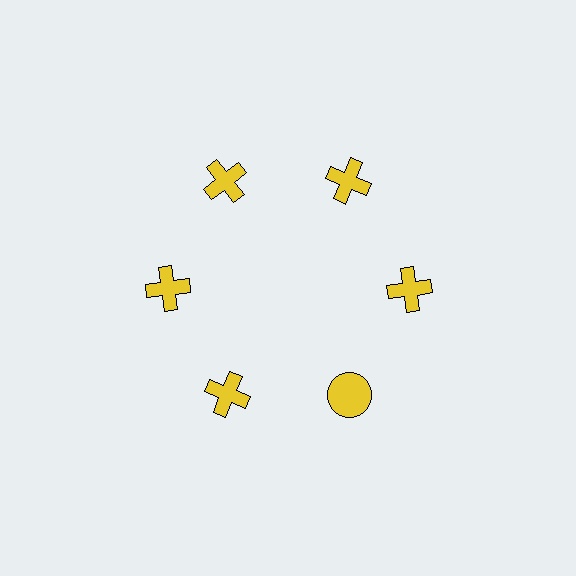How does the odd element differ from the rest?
It has a different shape: circle instead of cross.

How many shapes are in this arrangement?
There are 6 shapes arranged in a ring pattern.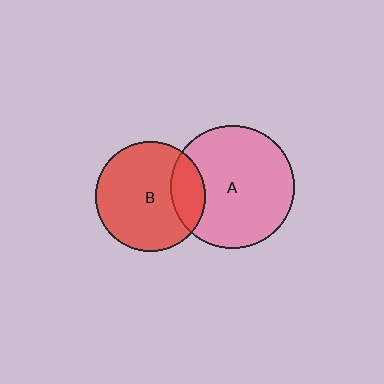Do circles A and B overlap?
Yes.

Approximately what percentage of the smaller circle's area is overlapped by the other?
Approximately 20%.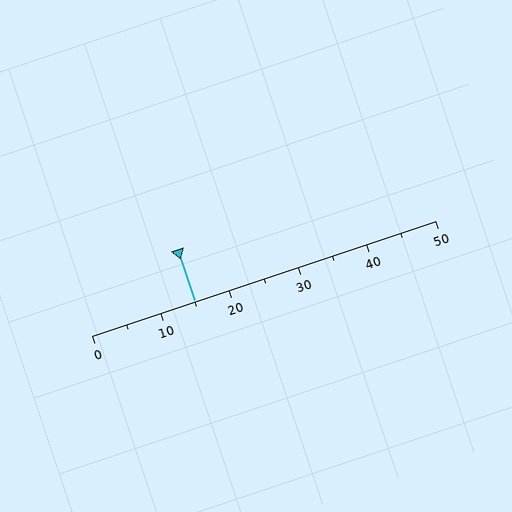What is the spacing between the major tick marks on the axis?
The major ticks are spaced 10 apart.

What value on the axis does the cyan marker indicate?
The marker indicates approximately 15.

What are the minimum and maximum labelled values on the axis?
The axis runs from 0 to 50.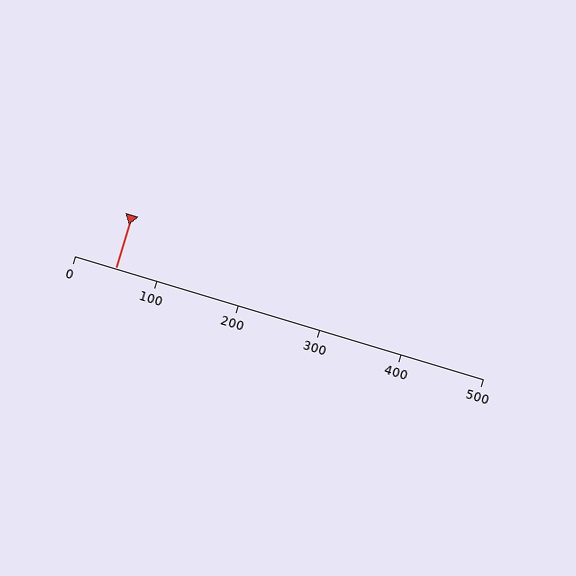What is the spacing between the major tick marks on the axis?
The major ticks are spaced 100 apart.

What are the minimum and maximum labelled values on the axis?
The axis runs from 0 to 500.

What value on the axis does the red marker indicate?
The marker indicates approximately 50.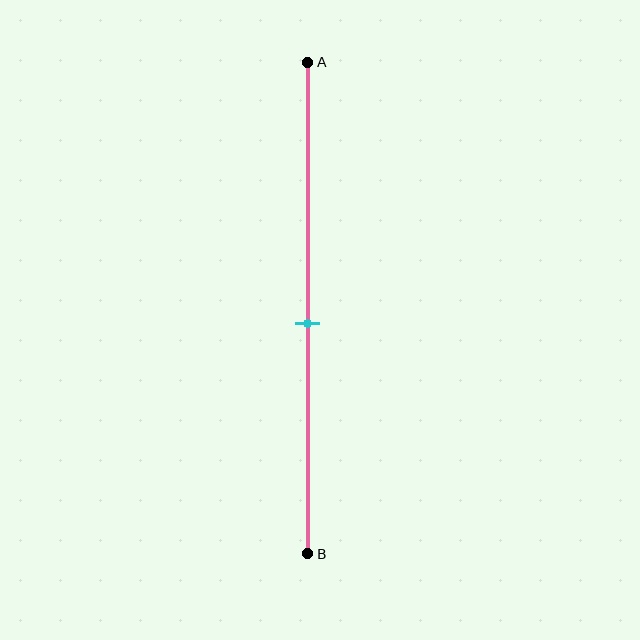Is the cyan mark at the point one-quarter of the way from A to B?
No, the mark is at about 55% from A, not at the 25% one-quarter point.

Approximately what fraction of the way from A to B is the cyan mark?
The cyan mark is approximately 55% of the way from A to B.